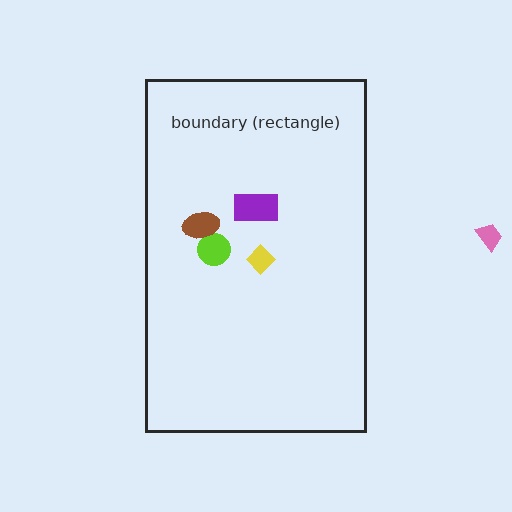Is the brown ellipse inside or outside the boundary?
Inside.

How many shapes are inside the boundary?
4 inside, 1 outside.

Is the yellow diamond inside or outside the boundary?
Inside.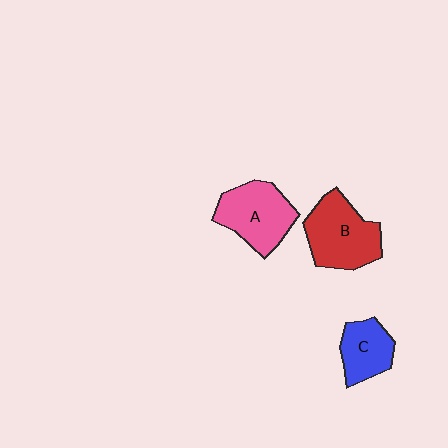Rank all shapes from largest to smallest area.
From largest to smallest: B (red), A (pink), C (blue).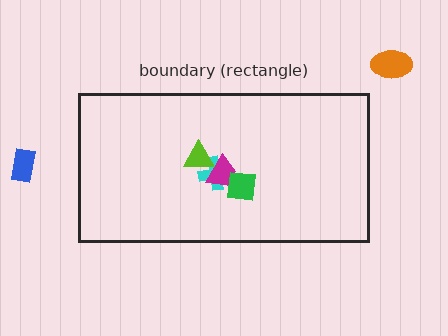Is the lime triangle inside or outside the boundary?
Inside.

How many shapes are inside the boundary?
4 inside, 2 outside.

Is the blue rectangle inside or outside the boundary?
Outside.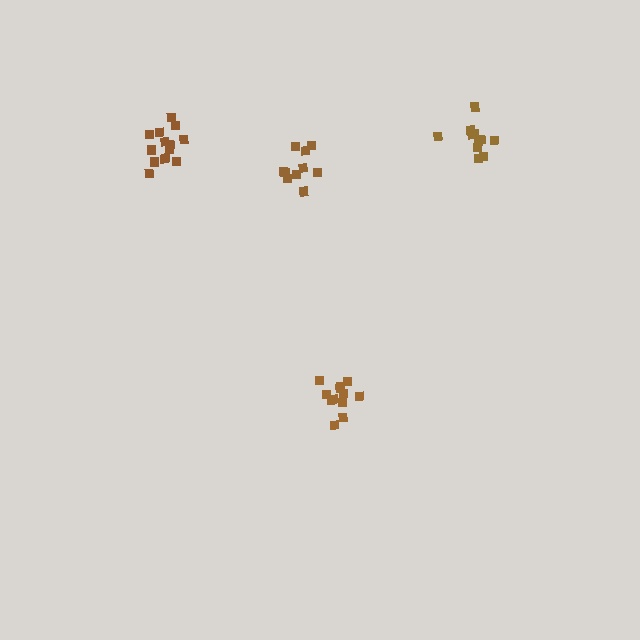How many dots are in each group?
Group 1: 13 dots, Group 2: 14 dots, Group 3: 11 dots, Group 4: 10 dots (48 total).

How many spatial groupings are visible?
There are 4 spatial groupings.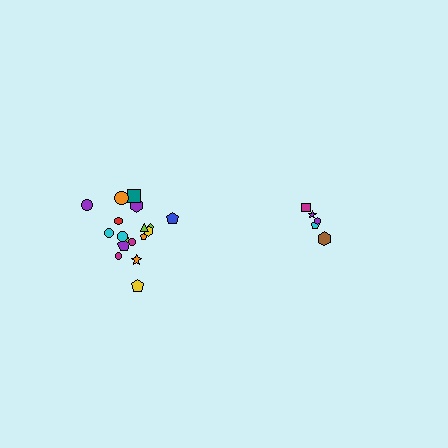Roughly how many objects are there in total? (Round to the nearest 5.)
Roughly 25 objects in total.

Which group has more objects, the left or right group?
The left group.